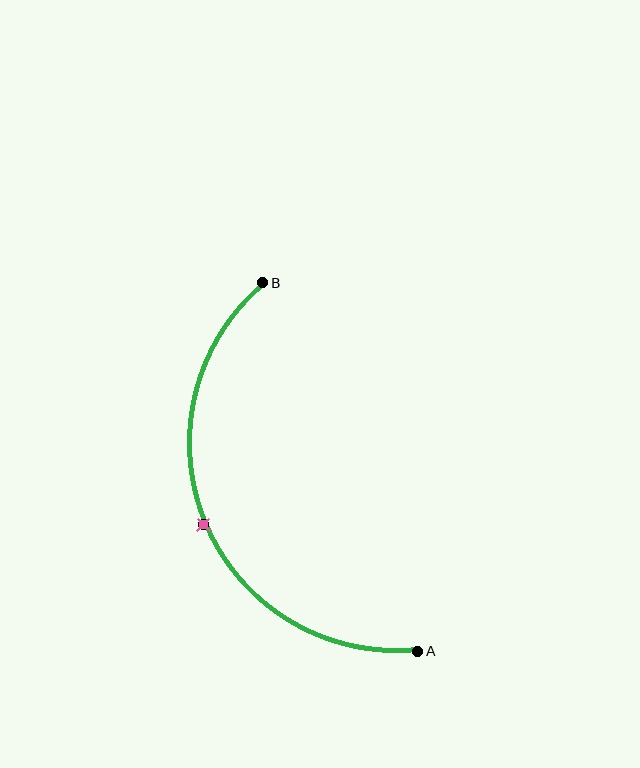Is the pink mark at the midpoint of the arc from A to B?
Yes. The pink mark lies on the arc at equal arc-length from both A and B — it is the arc midpoint.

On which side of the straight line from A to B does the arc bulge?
The arc bulges to the left of the straight line connecting A and B.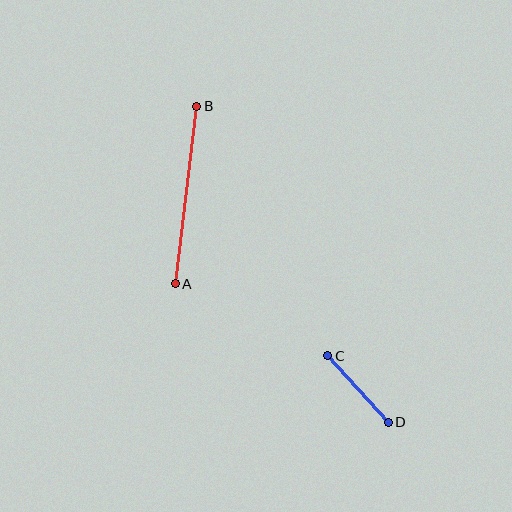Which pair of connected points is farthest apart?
Points A and B are farthest apart.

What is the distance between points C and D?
The distance is approximately 90 pixels.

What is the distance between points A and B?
The distance is approximately 179 pixels.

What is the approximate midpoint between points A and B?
The midpoint is at approximately (186, 195) pixels.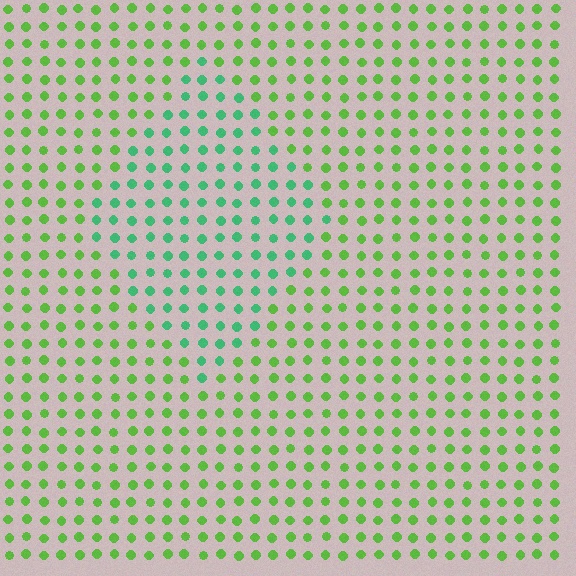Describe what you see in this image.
The image is filled with small lime elements in a uniform arrangement. A diamond-shaped region is visible where the elements are tinted to a slightly different hue, forming a subtle color boundary.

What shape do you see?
I see a diamond.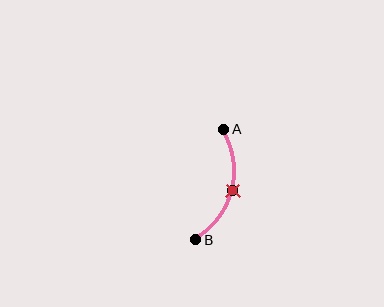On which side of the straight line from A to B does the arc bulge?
The arc bulges to the right of the straight line connecting A and B.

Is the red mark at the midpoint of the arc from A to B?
Yes. The red mark lies on the arc at equal arc-length from both A and B — it is the arc midpoint.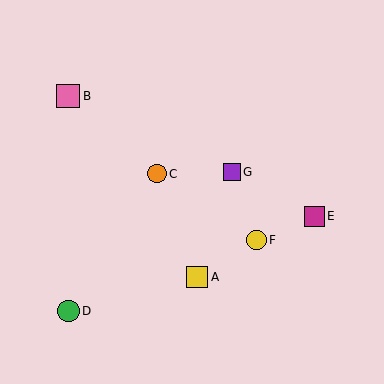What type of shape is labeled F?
Shape F is a yellow circle.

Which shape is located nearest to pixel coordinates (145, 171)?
The orange circle (labeled C) at (157, 174) is nearest to that location.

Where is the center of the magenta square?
The center of the magenta square is at (314, 216).